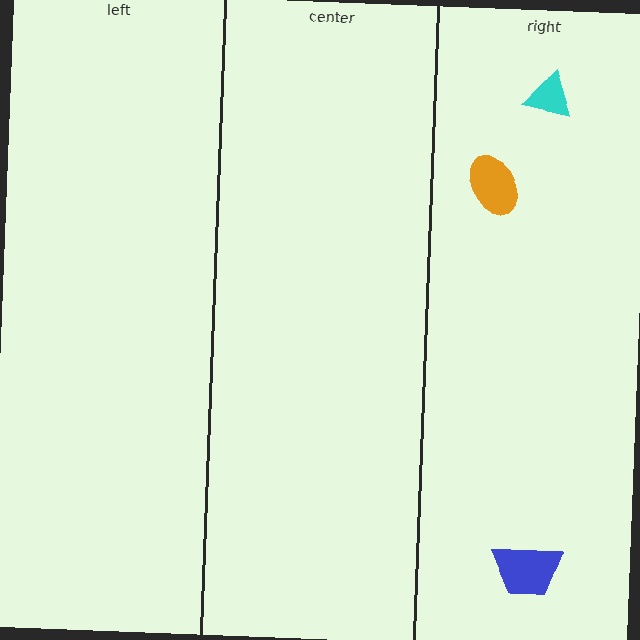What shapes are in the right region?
The orange ellipse, the cyan triangle, the blue trapezoid.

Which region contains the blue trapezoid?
The right region.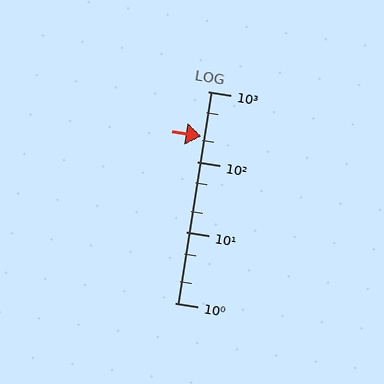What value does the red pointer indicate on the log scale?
The pointer indicates approximately 230.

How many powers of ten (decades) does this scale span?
The scale spans 3 decades, from 1 to 1000.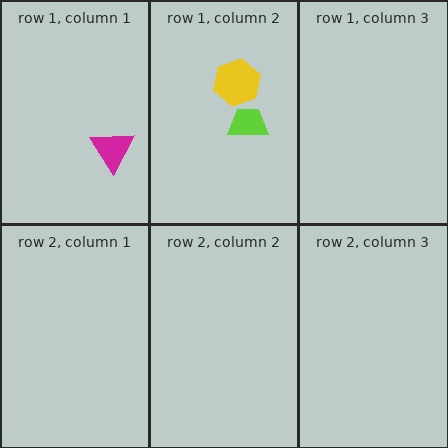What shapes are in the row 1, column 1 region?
The magenta triangle.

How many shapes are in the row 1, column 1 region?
1.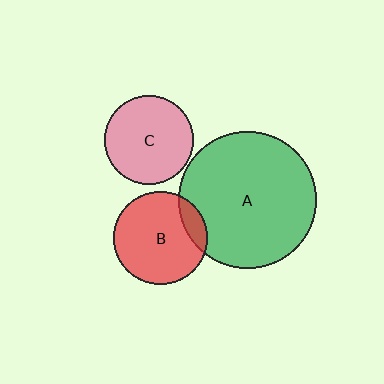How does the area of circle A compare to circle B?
Approximately 2.2 times.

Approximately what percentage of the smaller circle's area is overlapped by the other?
Approximately 15%.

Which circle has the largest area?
Circle A (green).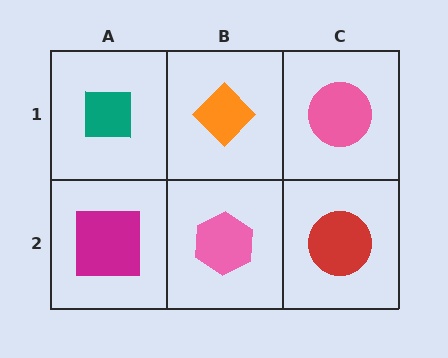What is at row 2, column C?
A red circle.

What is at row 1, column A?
A teal square.